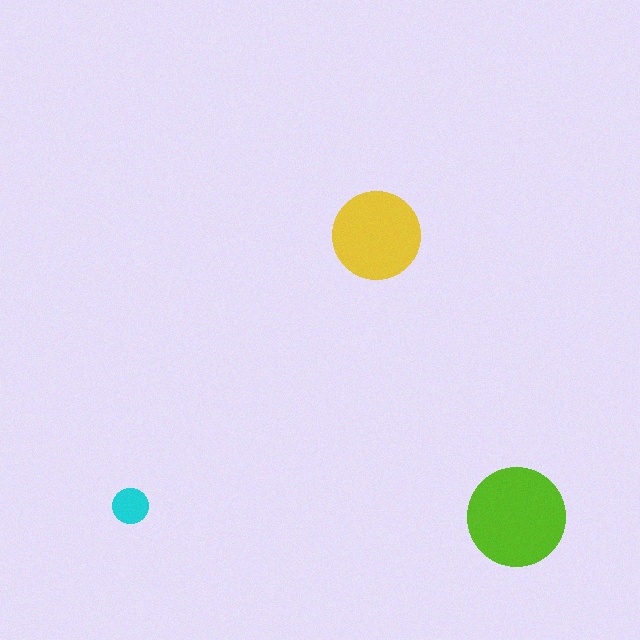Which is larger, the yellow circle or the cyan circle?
The yellow one.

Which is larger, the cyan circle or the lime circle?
The lime one.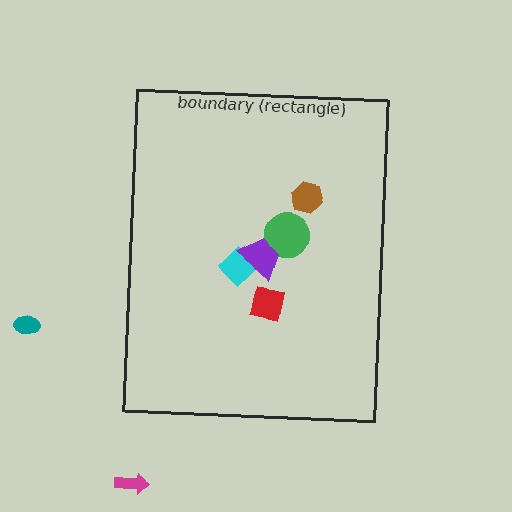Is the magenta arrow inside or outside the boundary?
Outside.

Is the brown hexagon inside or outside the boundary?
Inside.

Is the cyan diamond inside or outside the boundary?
Inside.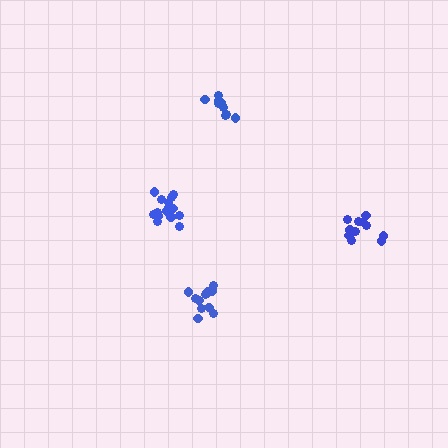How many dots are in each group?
Group 1: 15 dots, Group 2: 11 dots, Group 3: 11 dots, Group 4: 9 dots (46 total).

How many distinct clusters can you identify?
There are 4 distinct clusters.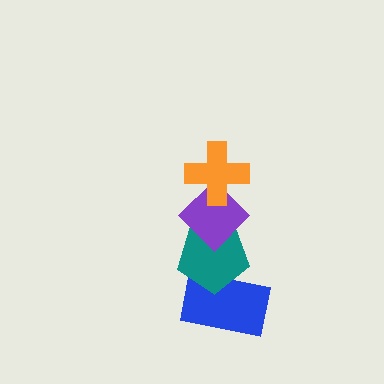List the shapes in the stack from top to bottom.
From top to bottom: the orange cross, the purple diamond, the teal pentagon, the blue rectangle.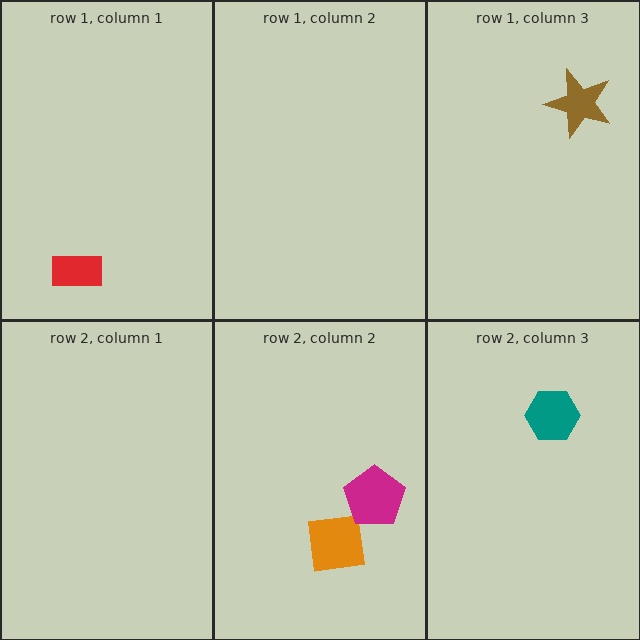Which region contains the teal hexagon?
The row 2, column 3 region.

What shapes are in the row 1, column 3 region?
The brown star.